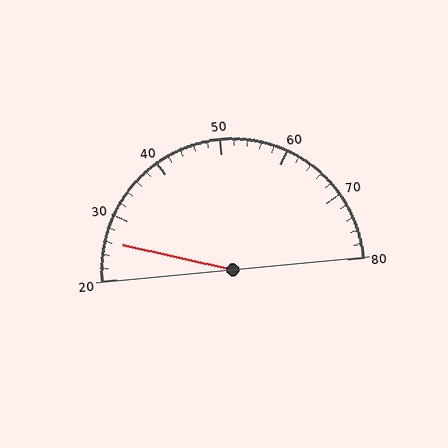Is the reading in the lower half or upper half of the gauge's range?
The reading is in the lower half of the range (20 to 80).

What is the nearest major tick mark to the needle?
The nearest major tick mark is 30.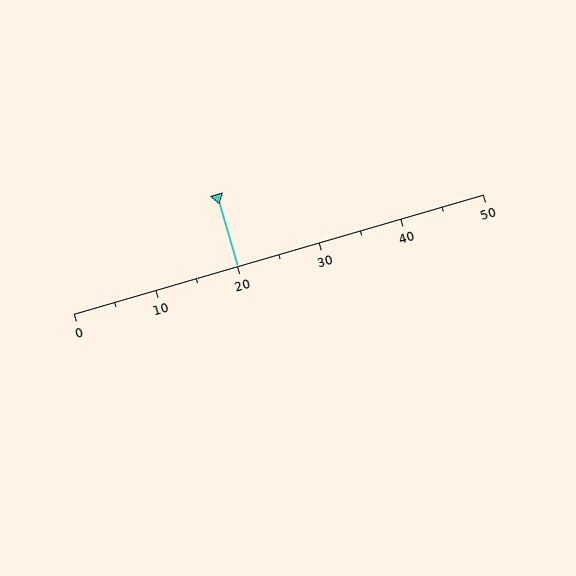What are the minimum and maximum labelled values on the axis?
The axis runs from 0 to 50.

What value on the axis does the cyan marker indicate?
The marker indicates approximately 20.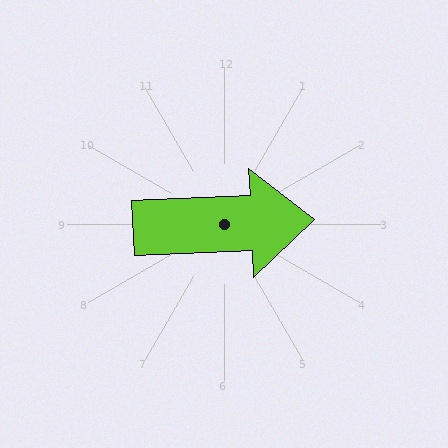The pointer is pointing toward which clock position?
Roughly 3 o'clock.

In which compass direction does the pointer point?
East.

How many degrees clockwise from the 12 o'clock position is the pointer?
Approximately 87 degrees.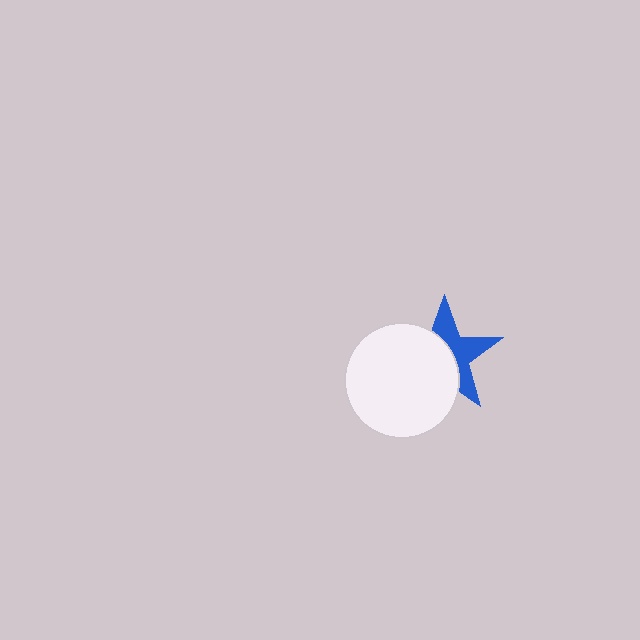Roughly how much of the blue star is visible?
About half of it is visible (roughly 46%).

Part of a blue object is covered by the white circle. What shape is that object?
It is a star.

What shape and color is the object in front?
The object in front is a white circle.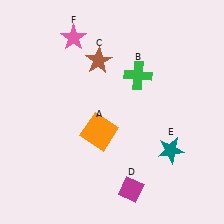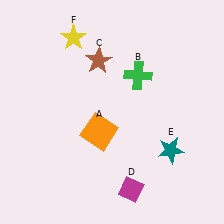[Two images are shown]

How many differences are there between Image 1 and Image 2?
There is 1 difference between the two images.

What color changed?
The star (F) changed from pink in Image 1 to yellow in Image 2.